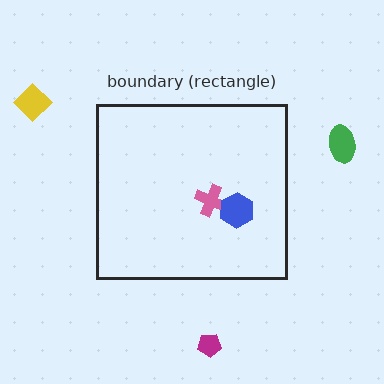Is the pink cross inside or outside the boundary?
Inside.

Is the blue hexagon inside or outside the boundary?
Inside.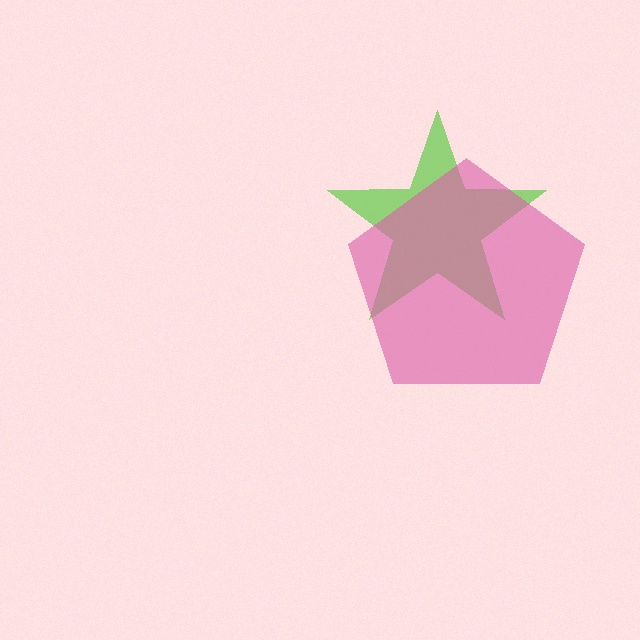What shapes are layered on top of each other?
The layered shapes are: a lime star, a pink pentagon.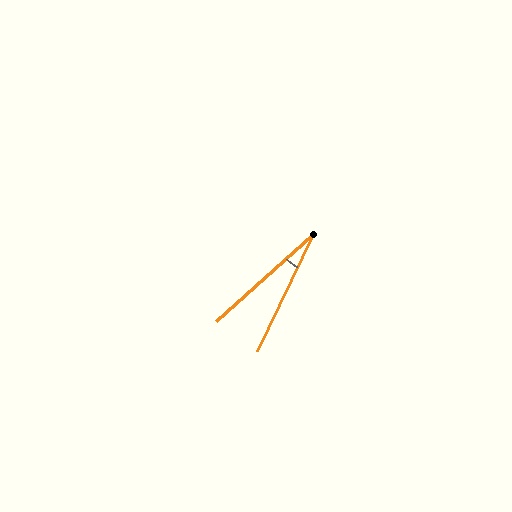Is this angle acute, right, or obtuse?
It is acute.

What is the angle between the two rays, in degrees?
Approximately 22 degrees.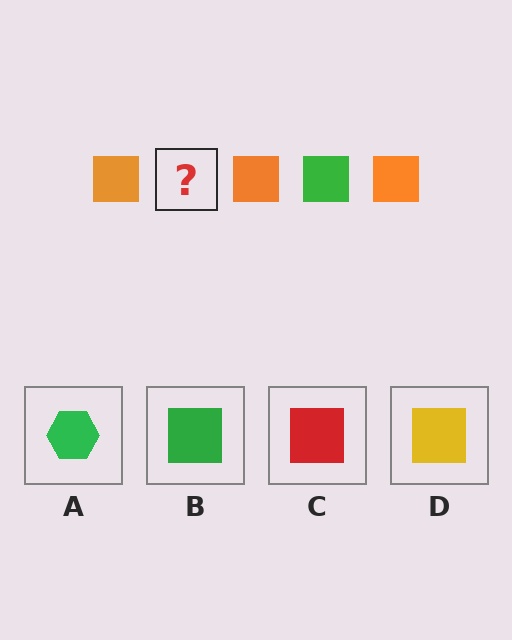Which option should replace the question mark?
Option B.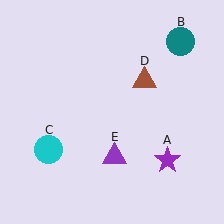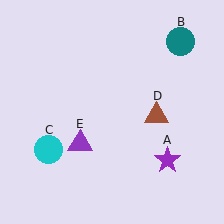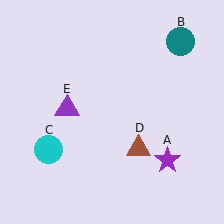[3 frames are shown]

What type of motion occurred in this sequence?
The brown triangle (object D), purple triangle (object E) rotated clockwise around the center of the scene.